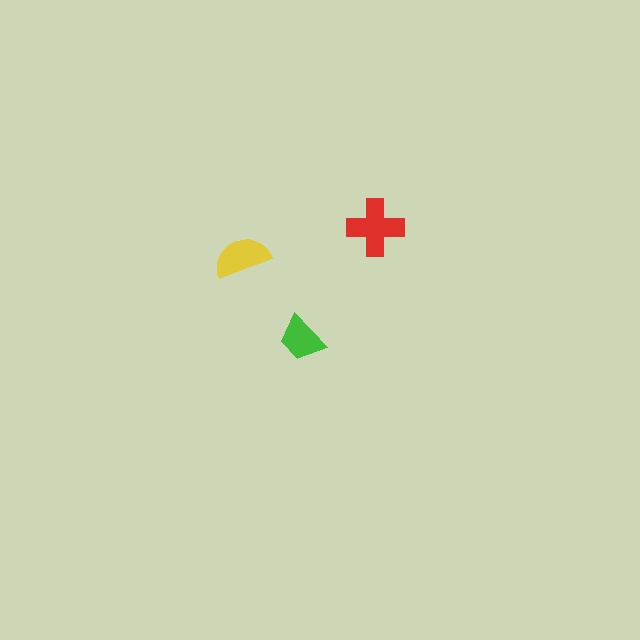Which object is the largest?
The red cross.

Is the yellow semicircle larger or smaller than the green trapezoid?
Larger.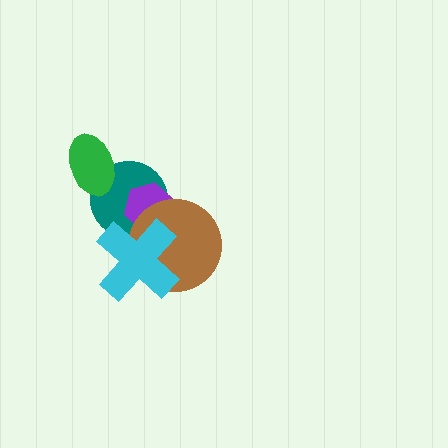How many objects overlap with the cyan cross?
3 objects overlap with the cyan cross.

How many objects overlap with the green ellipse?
1 object overlaps with the green ellipse.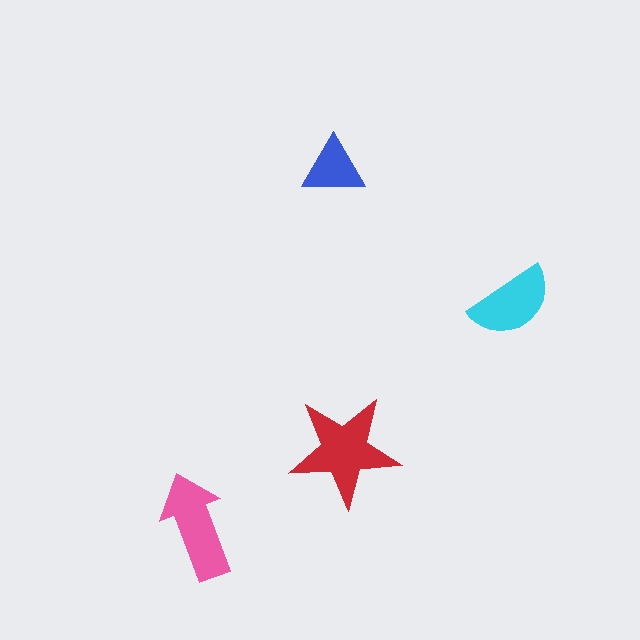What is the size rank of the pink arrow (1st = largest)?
2nd.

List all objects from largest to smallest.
The red star, the pink arrow, the cyan semicircle, the blue triangle.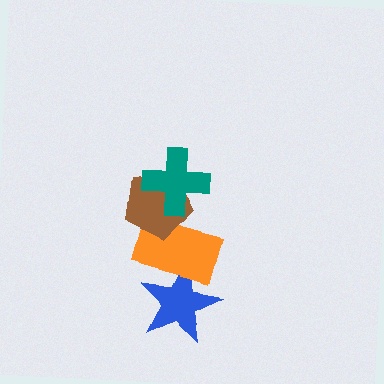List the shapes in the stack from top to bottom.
From top to bottom: the teal cross, the brown pentagon, the orange rectangle, the blue star.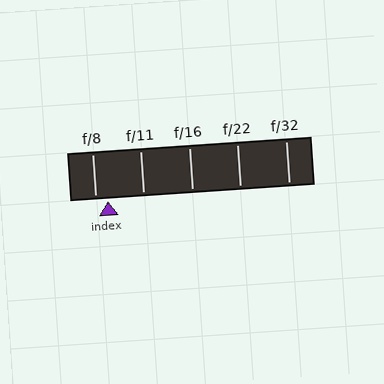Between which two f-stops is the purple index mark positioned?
The index mark is between f/8 and f/11.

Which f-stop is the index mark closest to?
The index mark is closest to f/8.